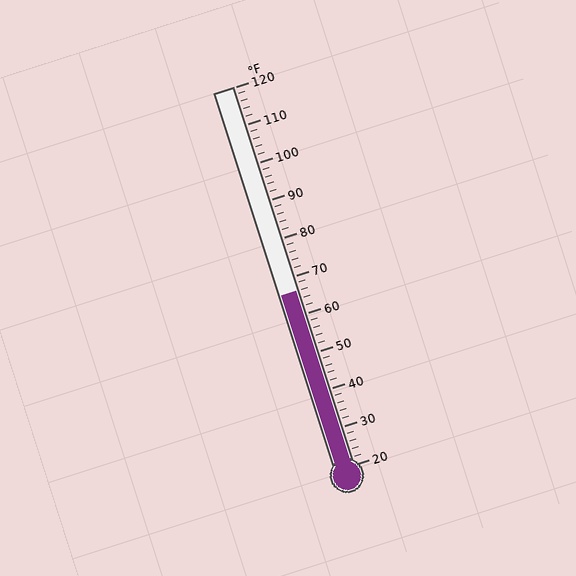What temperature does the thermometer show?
The thermometer shows approximately 66°F.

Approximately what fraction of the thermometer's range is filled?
The thermometer is filled to approximately 45% of its range.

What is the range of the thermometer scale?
The thermometer scale ranges from 20°F to 120°F.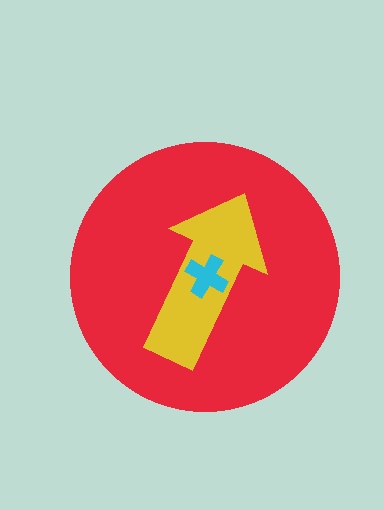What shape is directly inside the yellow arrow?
The cyan cross.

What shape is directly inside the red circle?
The yellow arrow.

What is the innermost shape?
The cyan cross.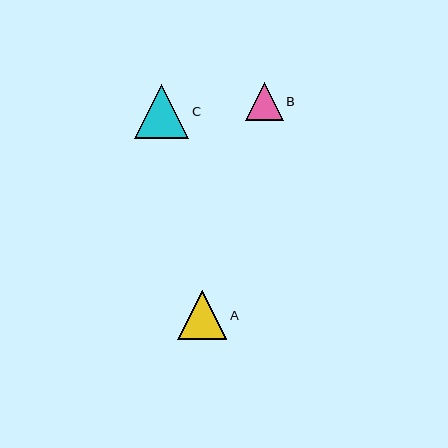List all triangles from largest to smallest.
From largest to smallest: C, A, B.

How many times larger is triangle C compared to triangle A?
Triangle C is approximately 1.1 times the size of triangle A.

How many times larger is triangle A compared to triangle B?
Triangle A is approximately 1.3 times the size of triangle B.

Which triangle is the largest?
Triangle C is the largest with a size of approximately 54 pixels.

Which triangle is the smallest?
Triangle B is the smallest with a size of approximately 38 pixels.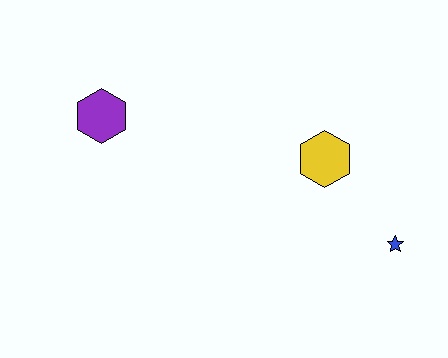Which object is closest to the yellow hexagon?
The blue star is closest to the yellow hexagon.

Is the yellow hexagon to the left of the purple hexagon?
No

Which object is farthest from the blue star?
The purple hexagon is farthest from the blue star.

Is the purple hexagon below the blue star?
No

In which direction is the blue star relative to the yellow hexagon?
The blue star is below the yellow hexagon.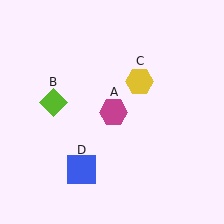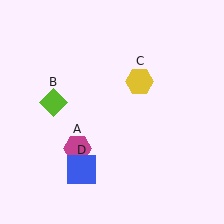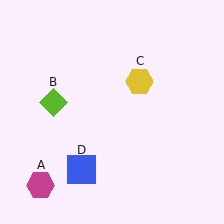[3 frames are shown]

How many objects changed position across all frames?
1 object changed position: magenta hexagon (object A).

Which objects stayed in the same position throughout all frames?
Lime diamond (object B) and yellow hexagon (object C) and blue square (object D) remained stationary.